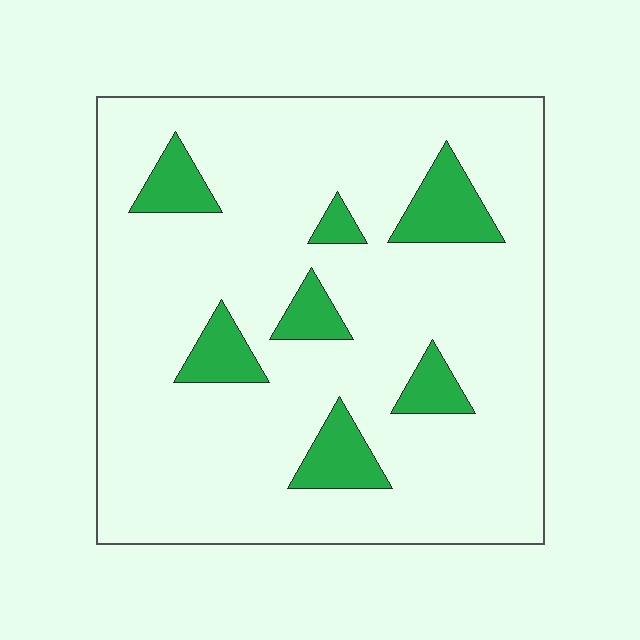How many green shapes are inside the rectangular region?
7.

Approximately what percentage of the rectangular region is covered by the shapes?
Approximately 15%.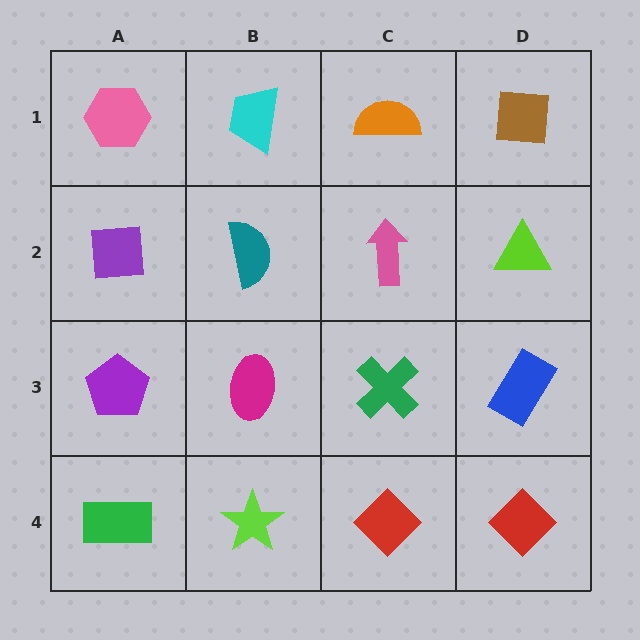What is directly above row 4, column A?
A purple pentagon.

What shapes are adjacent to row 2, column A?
A pink hexagon (row 1, column A), a purple pentagon (row 3, column A), a teal semicircle (row 2, column B).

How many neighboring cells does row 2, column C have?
4.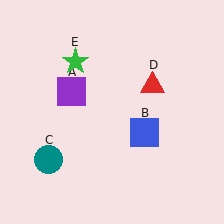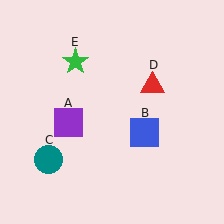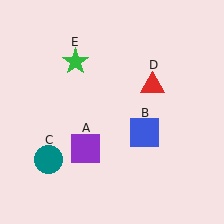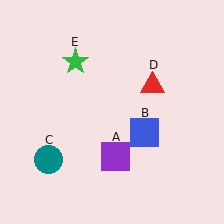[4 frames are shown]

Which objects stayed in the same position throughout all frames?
Blue square (object B) and teal circle (object C) and red triangle (object D) and green star (object E) remained stationary.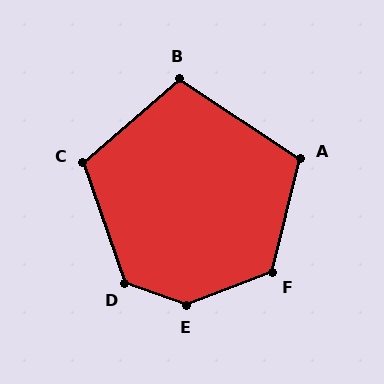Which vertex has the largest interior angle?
E, at approximately 139 degrees.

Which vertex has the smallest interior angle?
B, at approximately 106 degrees.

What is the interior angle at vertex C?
Approximately 112 degrees (obtuse).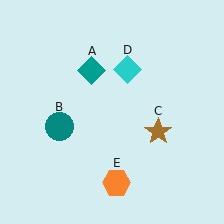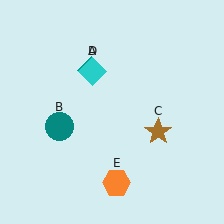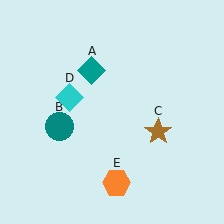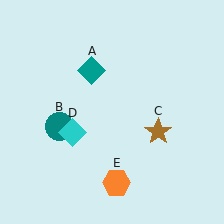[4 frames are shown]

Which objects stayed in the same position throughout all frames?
Teal diamond (object A) and teal circle (object B) and brown star (object C) and orange hexagon (object E) remained stationary.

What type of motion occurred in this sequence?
The cyan diamond (object D) rotated counterclockwise around the center of the scene.